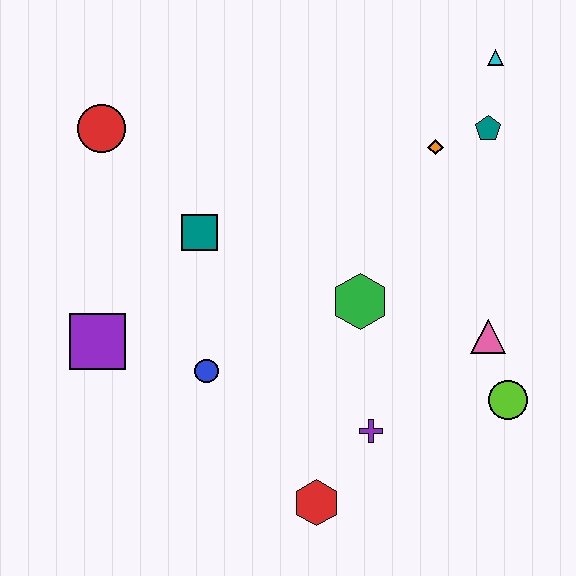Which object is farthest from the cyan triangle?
The purple square is farthest from the cyan triangle.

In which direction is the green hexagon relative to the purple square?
The green hexagon is to the right of the purple square.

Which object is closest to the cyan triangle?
The teal pentagon is closest to the cyan triangle.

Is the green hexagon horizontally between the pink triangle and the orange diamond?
No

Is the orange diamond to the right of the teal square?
Yes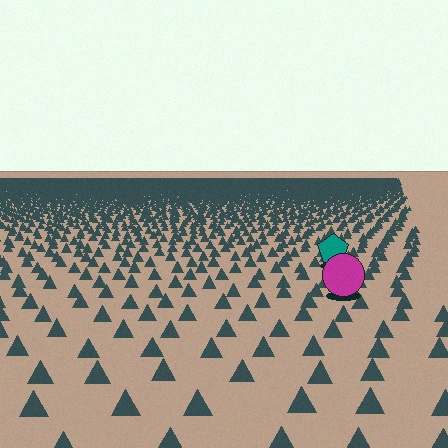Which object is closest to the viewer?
The magenta circle is closest. The texture marks near it are larger and more spread out.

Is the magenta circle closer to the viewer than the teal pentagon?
Yes. The magenta circle is closer — you can tell from the texture gradient: the ground texture is coarser near it.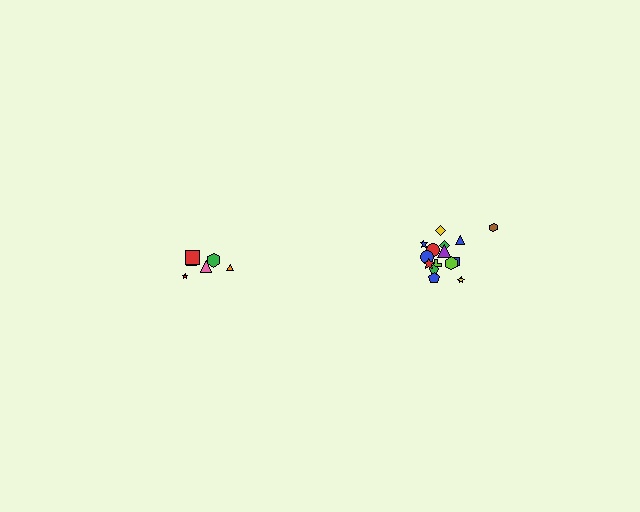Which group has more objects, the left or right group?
The right group.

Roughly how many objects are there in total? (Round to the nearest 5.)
Roughly 20 objects in total.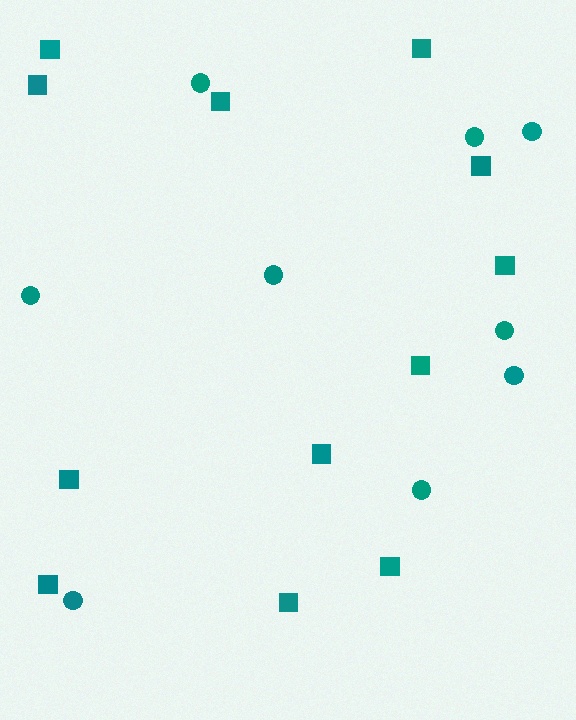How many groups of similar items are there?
There are 2 groups: one group of squares (12) and one group of circles (9).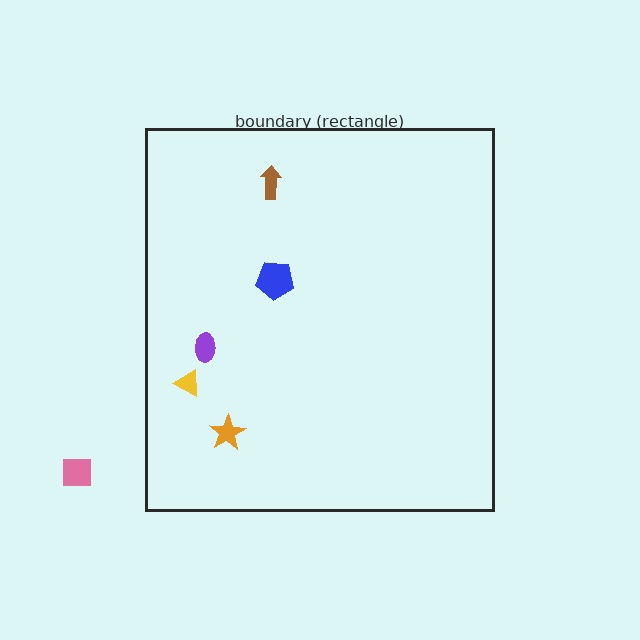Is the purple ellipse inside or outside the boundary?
Inside.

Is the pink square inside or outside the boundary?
Outside.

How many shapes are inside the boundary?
5 inside, 1 outside.